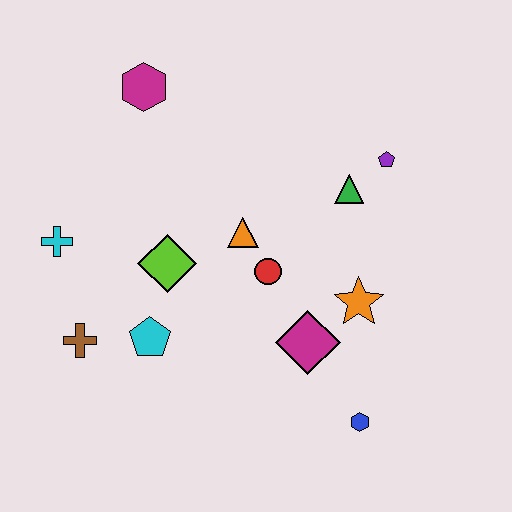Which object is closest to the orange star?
The magenta diamond is closest to the orange star.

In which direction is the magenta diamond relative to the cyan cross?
The magenta diamond is to the right of the cyan cross.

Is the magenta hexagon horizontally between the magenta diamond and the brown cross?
Yes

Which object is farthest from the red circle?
The magenta hexagon is farthest from the red circle.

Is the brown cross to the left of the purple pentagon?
Yes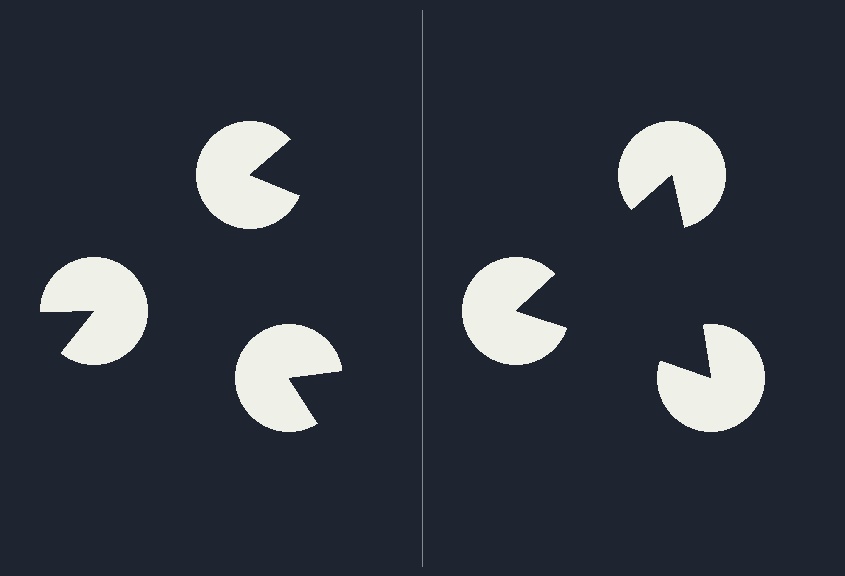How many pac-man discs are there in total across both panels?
6 — 3 on each side.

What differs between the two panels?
The pac-man discs are positioned identically on both sides; only the wedge orientations differ. On the right they align to a triangle; on the left they are misaligned.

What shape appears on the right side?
An illusory triangle.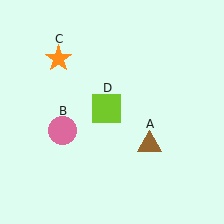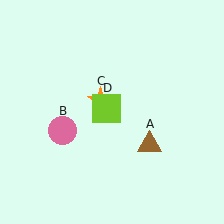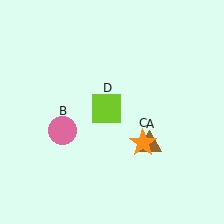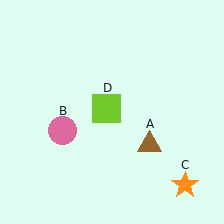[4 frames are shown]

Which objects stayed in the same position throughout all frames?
Brown triangle (object A) and pink circle (object B) and lime square (object D) remained stationary.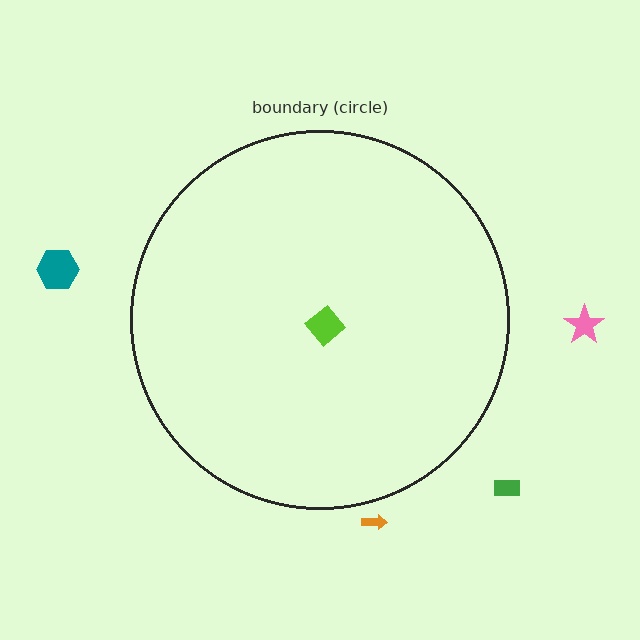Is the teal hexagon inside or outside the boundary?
Outside.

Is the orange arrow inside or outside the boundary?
Outside.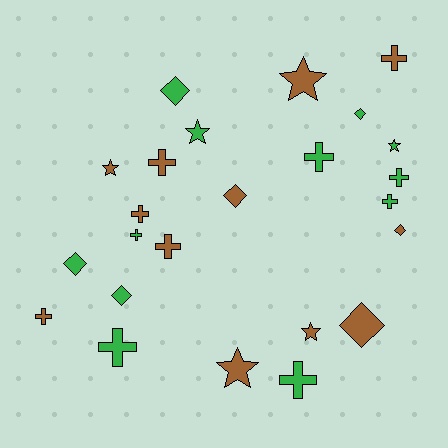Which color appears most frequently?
Green, with 12 objects.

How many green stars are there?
There are 2 green stars.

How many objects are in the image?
There are 24 objects.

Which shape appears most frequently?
Cross, with 11 objects.